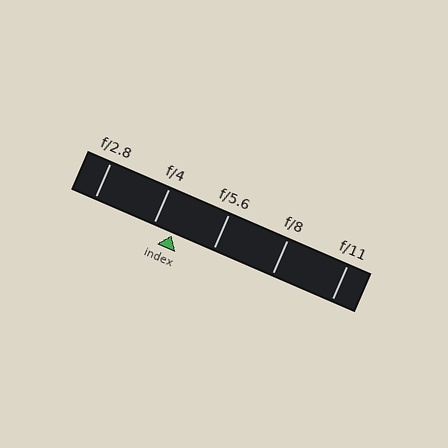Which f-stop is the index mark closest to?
The index mark is closest to f/4.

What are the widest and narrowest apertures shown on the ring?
The widest aperture shown is f/2.8 and the narrowest is f/11.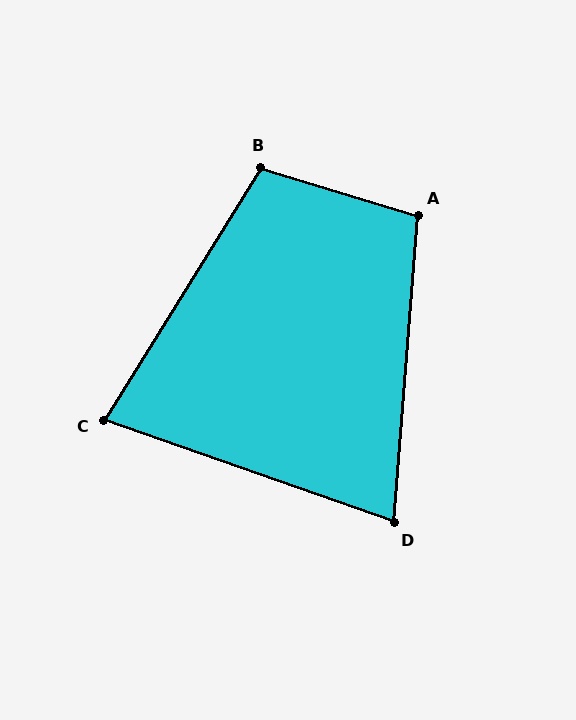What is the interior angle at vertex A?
Approximately 103 degrees (obtuse).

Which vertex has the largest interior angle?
B, at approximately 105 degrees.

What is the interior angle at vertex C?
Approximately 77 degrees (acute).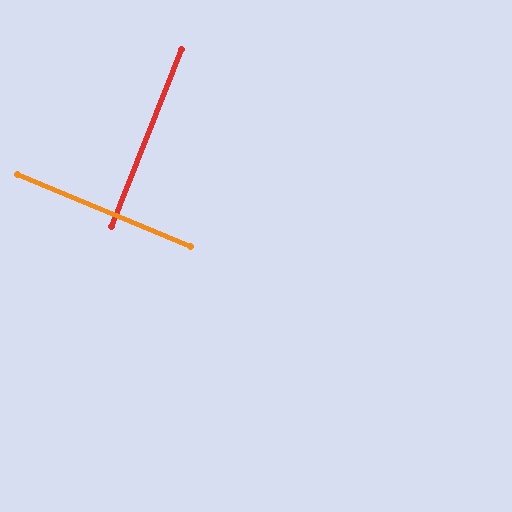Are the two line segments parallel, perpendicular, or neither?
Perpendicular — they meet at approximately 89°.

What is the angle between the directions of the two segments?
Approximately 89 degrees.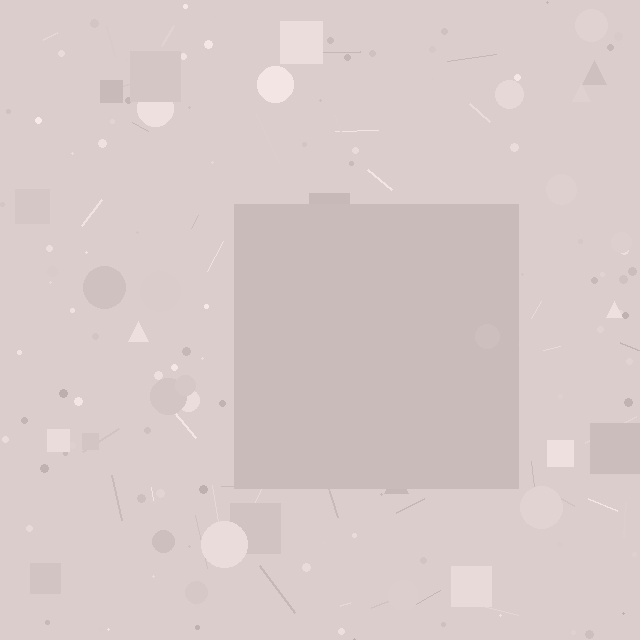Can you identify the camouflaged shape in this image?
The camouflaged shape is a square.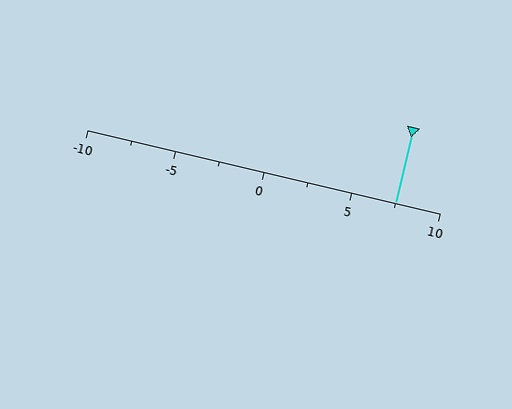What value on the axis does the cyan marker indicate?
The marker indicates approximately 7.5.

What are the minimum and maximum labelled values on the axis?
The axis runs from -10 to 10.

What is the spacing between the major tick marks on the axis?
The major ticks are spaced 5 apart.